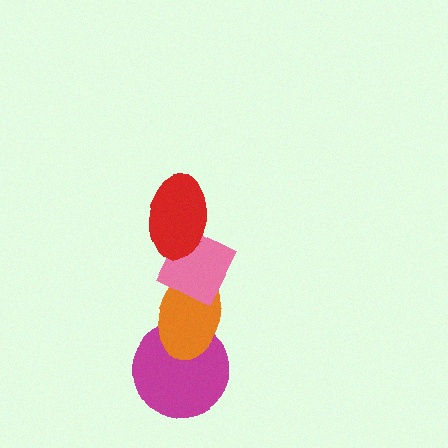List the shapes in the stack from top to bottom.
From top to bottom: the red ellipse, the pink diamond, the orange ellipse, the magenta circle.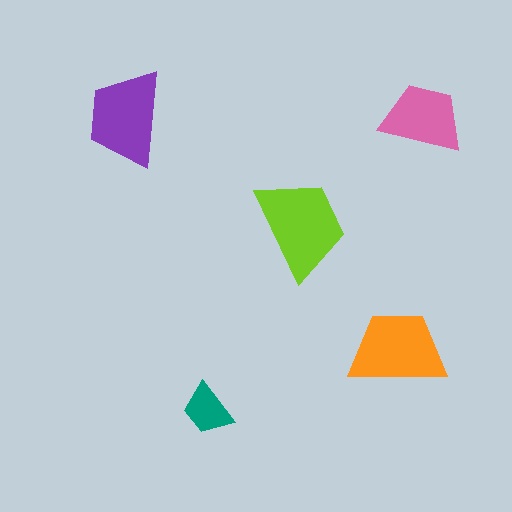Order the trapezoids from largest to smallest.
the lime one, the orange one, the purple one, the pink one, the teal one.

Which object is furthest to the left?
The purple trapezoid is leftmost.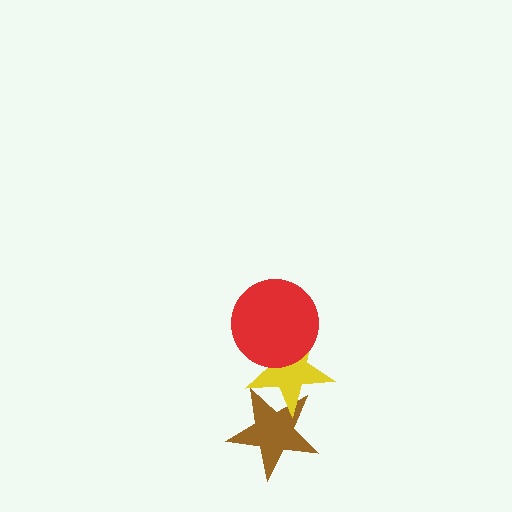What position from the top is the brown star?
The brown star is 3rd from the top.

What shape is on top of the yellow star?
The red circle is on top of the yellow star.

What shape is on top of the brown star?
The yellow star is on top of the brown star.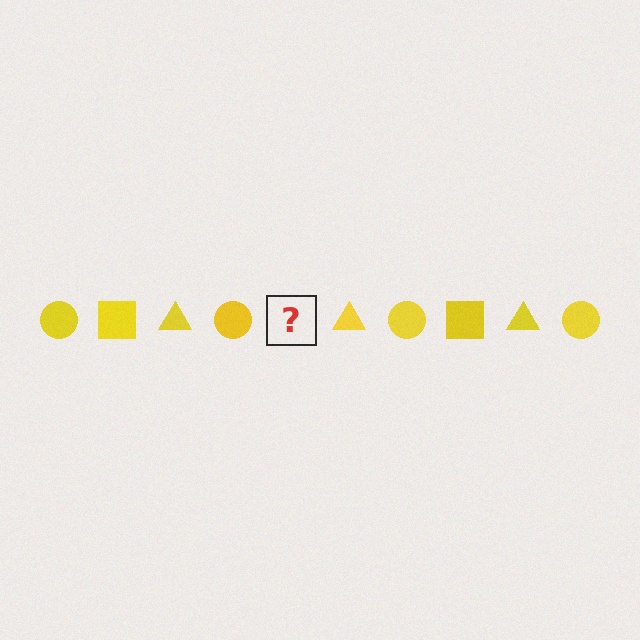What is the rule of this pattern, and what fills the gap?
The rule is that the pattern cycles through circle, square, triangle shapes in yellow. The gap should be filled with a yellow square.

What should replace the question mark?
The question mark should be replaced with a yellow square.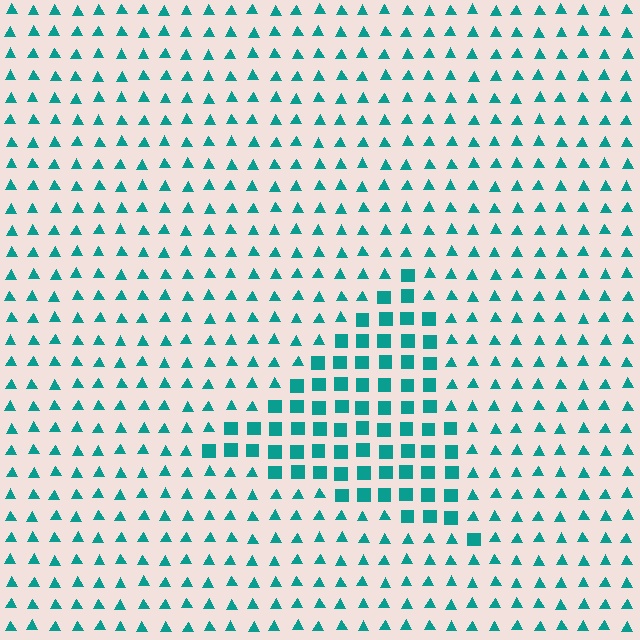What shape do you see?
I see a triangle.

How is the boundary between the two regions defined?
The boundary is defined by a change in element shape: squares inside vs. triangles outside. All elements share the same color and spacing.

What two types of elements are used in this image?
The image uses squares inside the triangle region and triangles outside it.